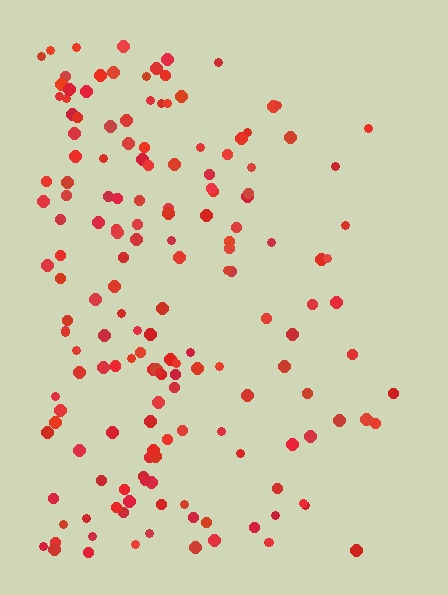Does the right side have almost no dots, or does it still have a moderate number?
Still a moderate number, just noticeably fewer than the left.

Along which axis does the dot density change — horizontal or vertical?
Horizontal.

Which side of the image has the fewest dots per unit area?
The right.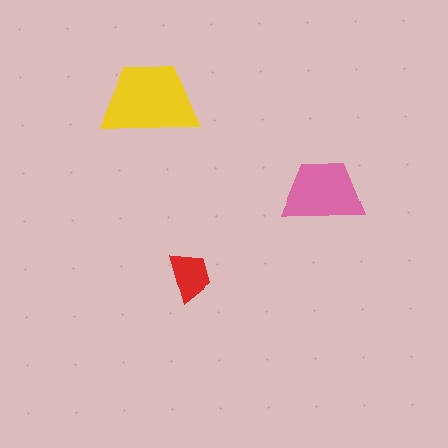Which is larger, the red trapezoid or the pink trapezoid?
The pink one.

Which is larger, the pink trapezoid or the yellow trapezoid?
The yellow one.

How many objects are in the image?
There are 3 objects in the image.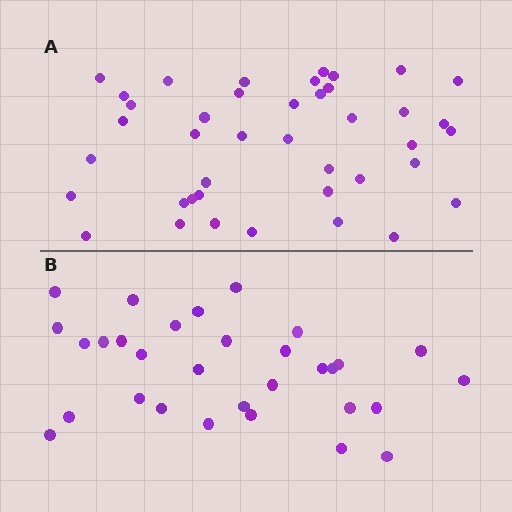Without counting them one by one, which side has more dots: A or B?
Region A (the top region) has more dots.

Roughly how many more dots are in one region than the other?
Region A has roughly 10 or so more dots than region B.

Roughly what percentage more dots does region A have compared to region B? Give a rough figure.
About 30% more.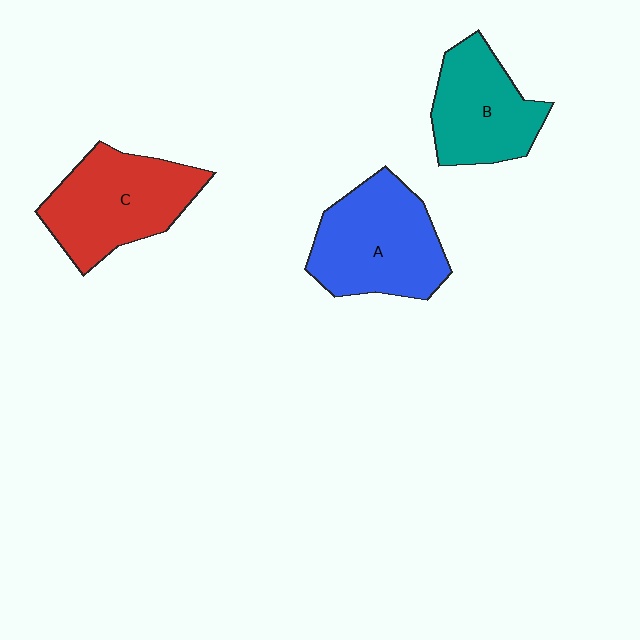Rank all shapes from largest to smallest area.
From largest to smallest: A (blue), C (red), B (teal).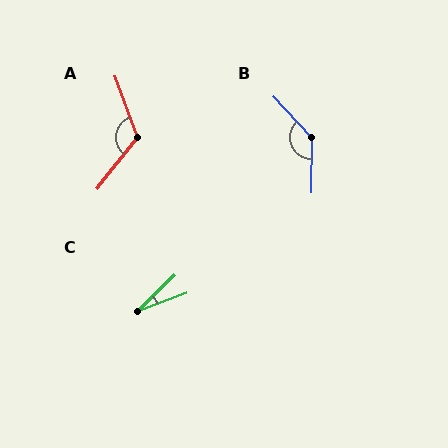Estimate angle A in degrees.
Approximately 121 degrees.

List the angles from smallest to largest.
C (24°), A (121°), B (137°).